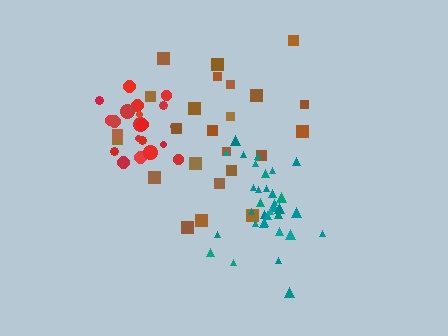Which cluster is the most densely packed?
Red.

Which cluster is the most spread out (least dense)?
Brown.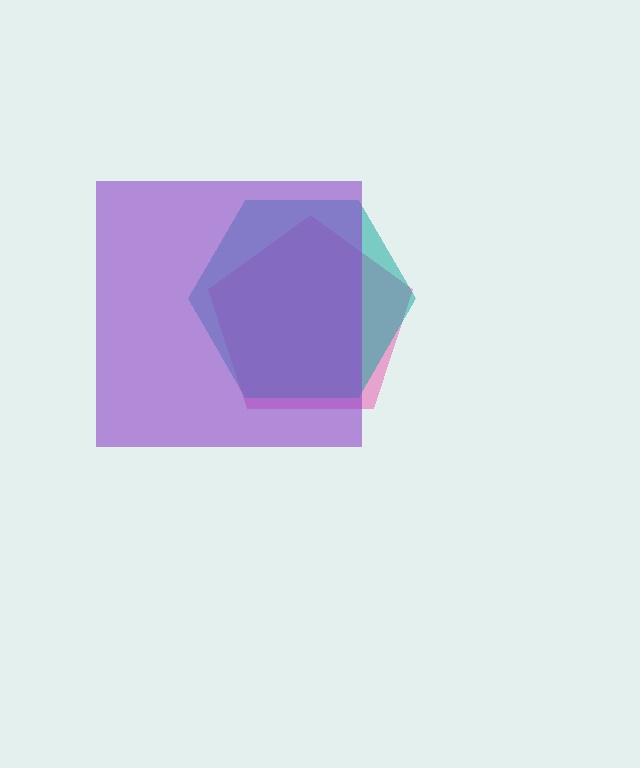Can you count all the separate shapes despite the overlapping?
Yes, there are 3 separate shapes.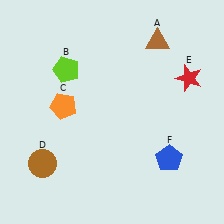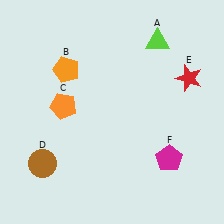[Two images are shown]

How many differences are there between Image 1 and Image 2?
There are 3 differences between the two images.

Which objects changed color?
A changed from brown to lime. B changed from lime to orange. F changed from blue to magenta.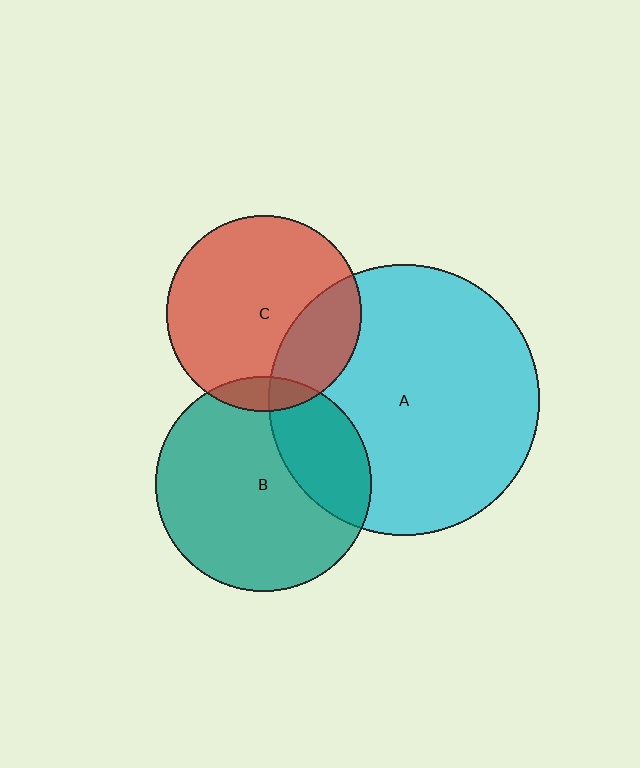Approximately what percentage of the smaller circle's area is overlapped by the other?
Approximately 25%.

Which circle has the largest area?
Circle A (cyan).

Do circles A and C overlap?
Yes.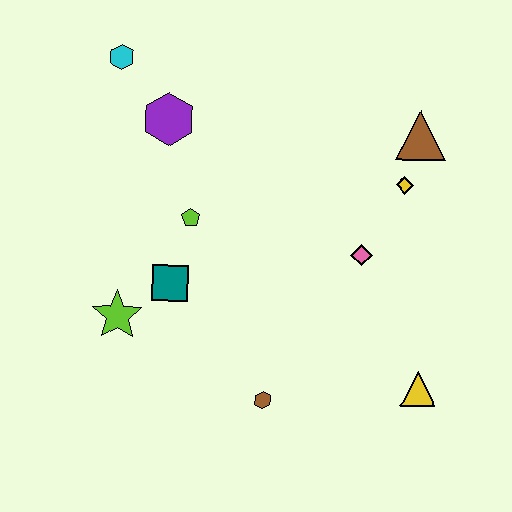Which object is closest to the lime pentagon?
The teal square is closest to the lime pentagon.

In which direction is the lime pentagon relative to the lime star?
The lime pentagon is above the lime star.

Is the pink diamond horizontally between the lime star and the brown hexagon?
No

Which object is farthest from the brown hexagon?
The cyan hexagon is farthest from the brown hexagon.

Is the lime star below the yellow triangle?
No